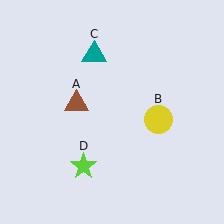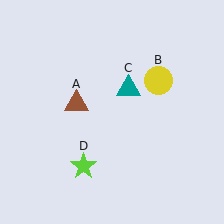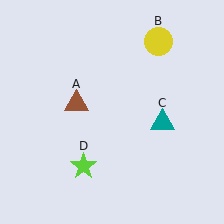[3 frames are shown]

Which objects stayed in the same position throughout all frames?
Brown triangle (object A) and lime star (object D) remained stationary.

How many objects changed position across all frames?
2 objects changed position: yellow circle (object B), teal triangle (object C).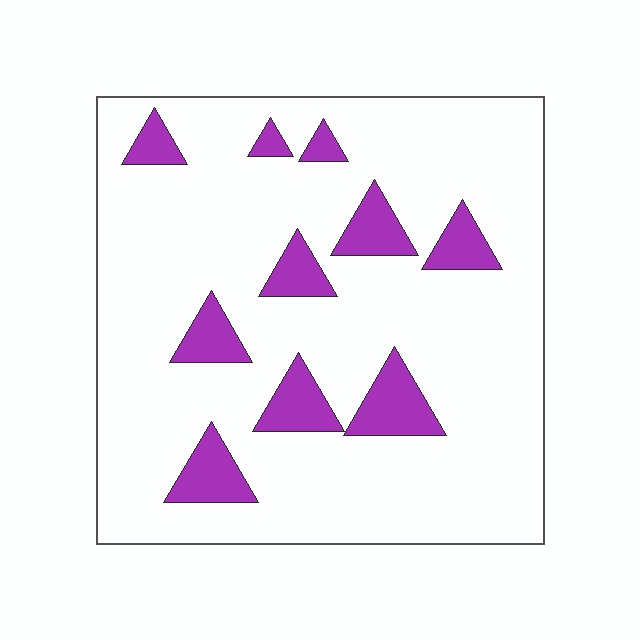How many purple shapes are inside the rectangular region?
10.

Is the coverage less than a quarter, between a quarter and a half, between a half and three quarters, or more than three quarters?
Less than a quarter.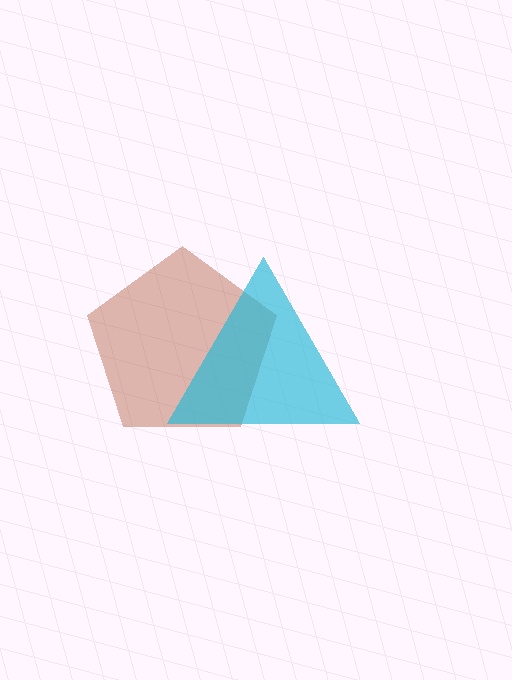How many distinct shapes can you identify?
There are 2 distinct shapes: a brown pentagon, a cyan triangle.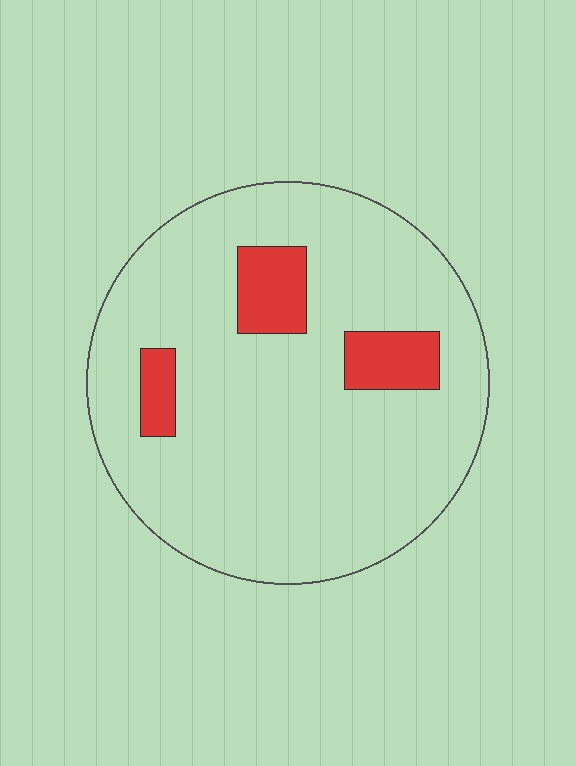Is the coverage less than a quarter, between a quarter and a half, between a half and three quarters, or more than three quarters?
Less than a quarter.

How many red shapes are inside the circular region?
3.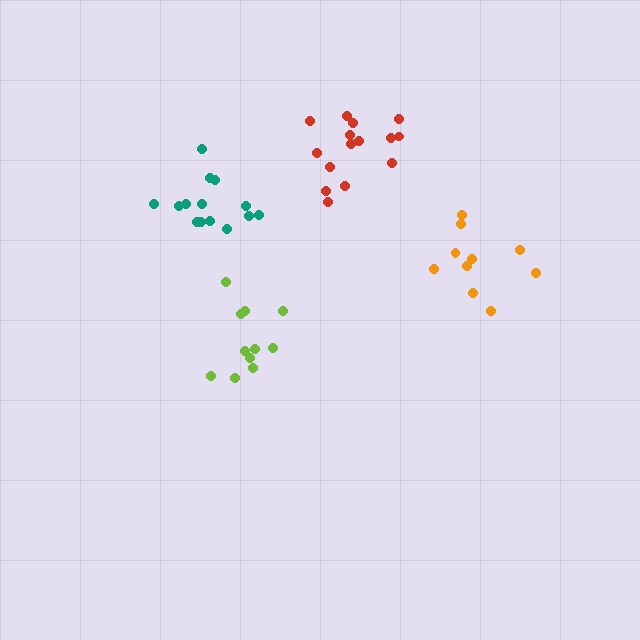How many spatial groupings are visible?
There are 4 spatial groupings.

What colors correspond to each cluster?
The clusters are colored: orange, lime, teal, red.